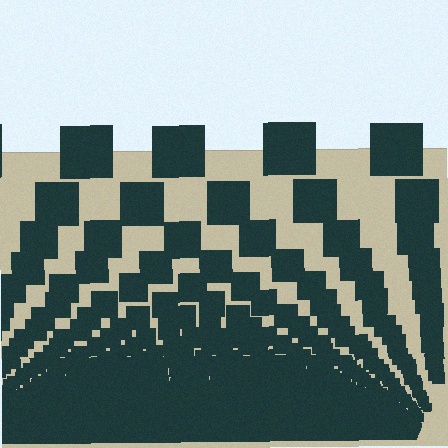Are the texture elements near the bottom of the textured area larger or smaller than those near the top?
Smaller. The gradient is inverted — elements near the bottom are smaller and denser.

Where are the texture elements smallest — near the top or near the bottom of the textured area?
Near the bottom.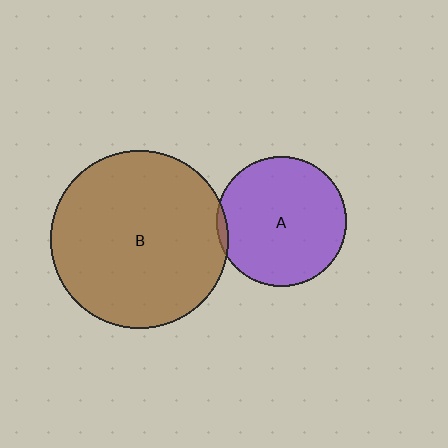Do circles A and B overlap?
Yes.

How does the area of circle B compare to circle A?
Approximately 1.9 times.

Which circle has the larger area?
Circle B (brown).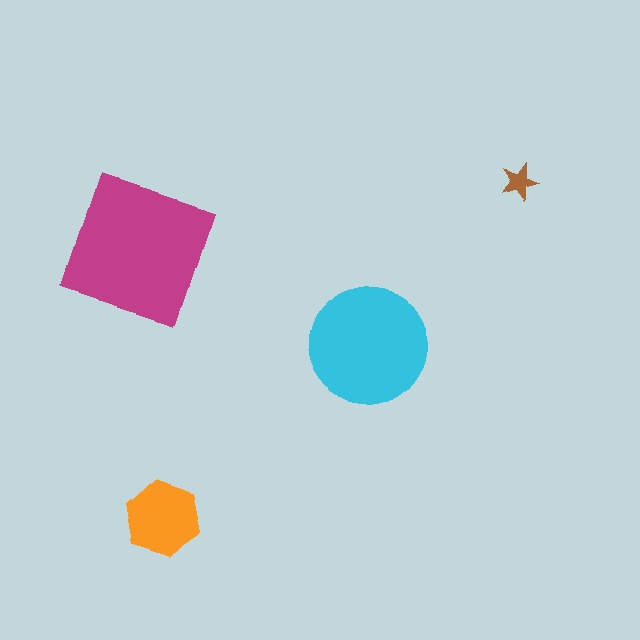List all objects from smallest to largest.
The brown star, the orange hexagon, the cyan circle, the magenta square.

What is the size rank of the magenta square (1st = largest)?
1st.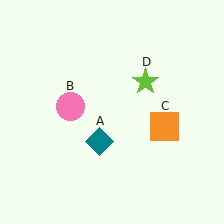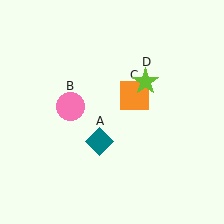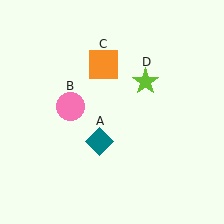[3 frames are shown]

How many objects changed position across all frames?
1 object changed position: orange square (object C).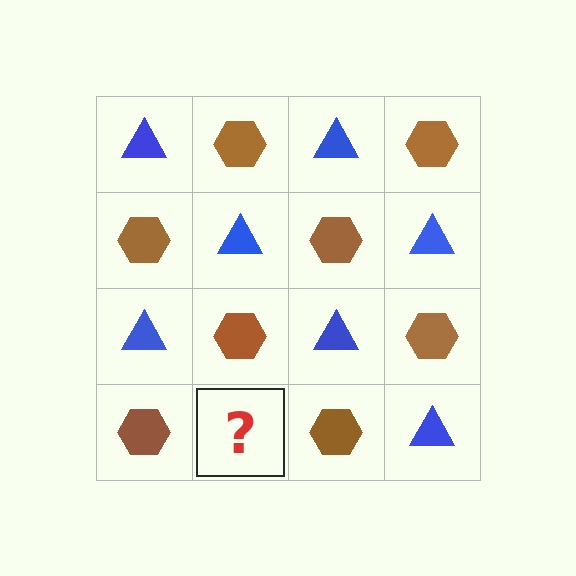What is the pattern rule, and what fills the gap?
The rule is that it alternates blue triangle and brown hexagon in a checkerboard pattern. The gap should be filled with a blue triangle.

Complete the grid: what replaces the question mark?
The question mark should be replaced with a blue triangle.